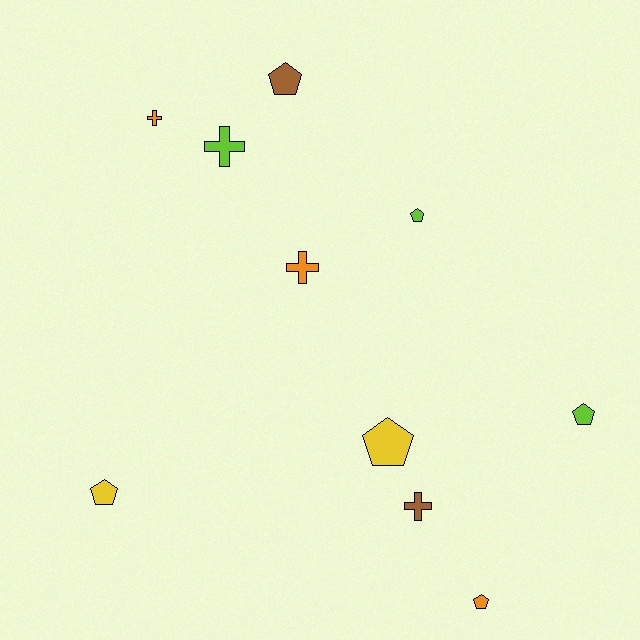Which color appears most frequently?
Lime, with 3 objects.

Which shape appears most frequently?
Pentagon, with 6 objects.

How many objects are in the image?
There are 10 objects.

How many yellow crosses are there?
There are no yellow crosses.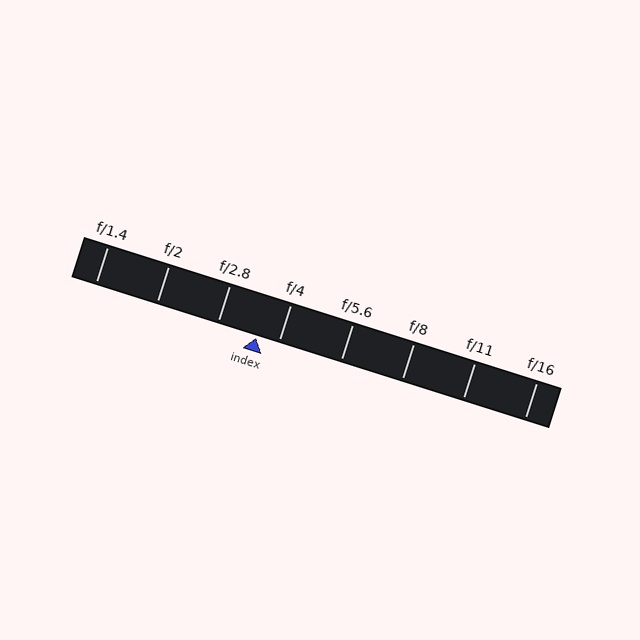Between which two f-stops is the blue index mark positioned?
The index mark is between f/2.8 and f/4.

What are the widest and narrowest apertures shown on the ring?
The widest aperture shown is f/1.4 and the narrowest is f/16.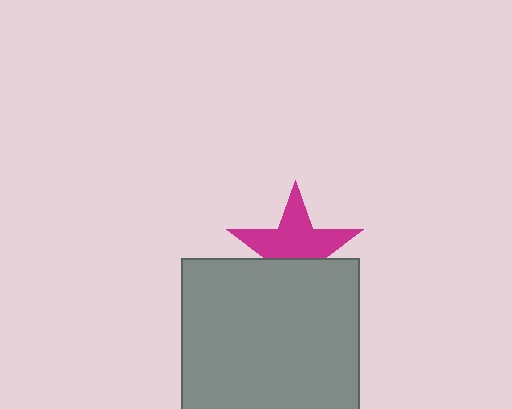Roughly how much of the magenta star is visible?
About half of it is visible (roughly 60%).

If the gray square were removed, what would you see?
You would see the complete magenta star.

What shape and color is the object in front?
The object in front is a gray square.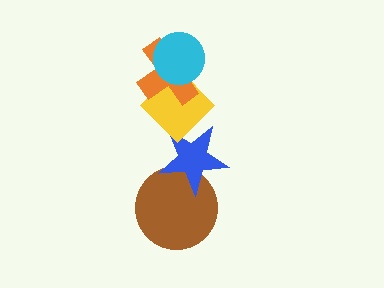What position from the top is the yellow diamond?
The yellow diamond is 3rd from the top.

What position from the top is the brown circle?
The brown circle is 5th from the top.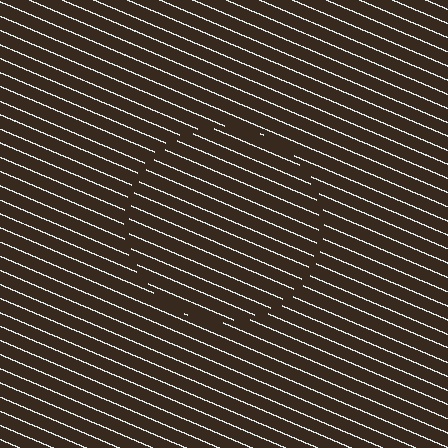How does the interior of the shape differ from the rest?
The interior of the shape contains the same grating, shifted by half a period — the contour is defined by the phase discontinuity where line-ends from the inner and outer gratings abut.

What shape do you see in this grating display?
An illusory circle. The interior of the shape contains the same grating, shifted by half a period — the contour is defined by the phase discontinuity where line-ends from the inner and outer gratings abut.